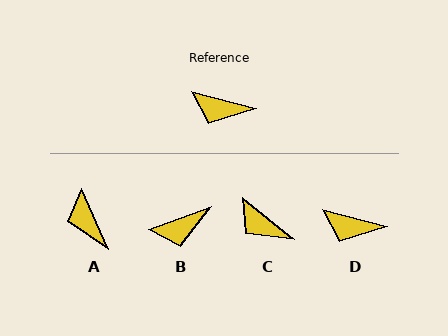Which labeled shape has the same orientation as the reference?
D.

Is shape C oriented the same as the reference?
No, it is off by about 24 degrees.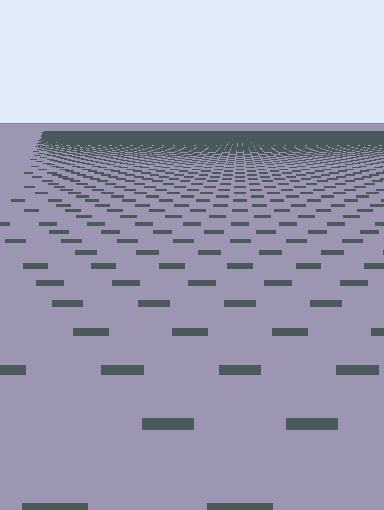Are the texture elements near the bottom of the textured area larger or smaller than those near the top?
Larger. Near the bottom, elements are closer to the viewer and appear at a bigger on-screen size.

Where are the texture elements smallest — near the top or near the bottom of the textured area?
Near the top.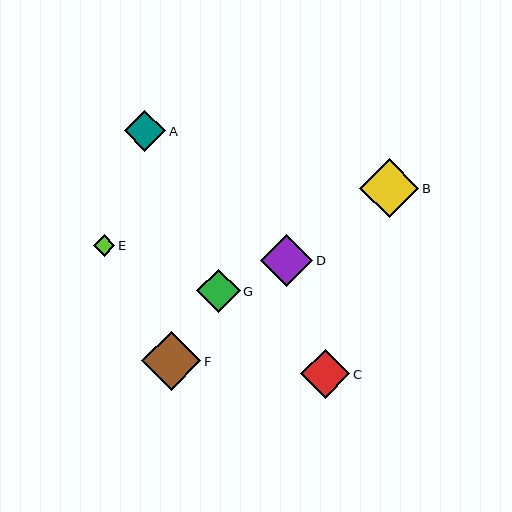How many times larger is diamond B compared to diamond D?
Diamond B is approximately 1.1 times the size of diamond D.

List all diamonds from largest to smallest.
From largest to smallest: F, B, D, C, G, A, E.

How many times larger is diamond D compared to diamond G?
Diamond D is approximately 1.2 times the size of diamond G.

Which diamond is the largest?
Diamond F is the largest with a size of approximately 59 pixels.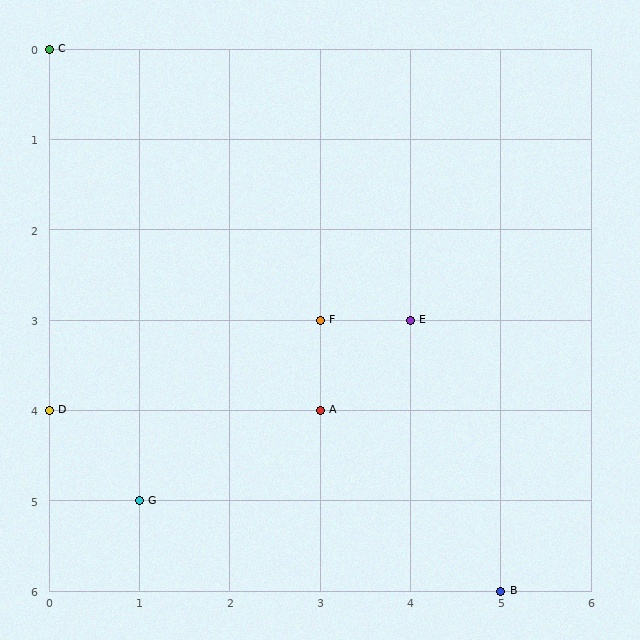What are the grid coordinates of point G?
Point G is at grid coordinates (1, 5).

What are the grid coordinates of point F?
Point F is at grid coordinates (3, 3).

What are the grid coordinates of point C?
Point C is at grid coordinates (0, 0).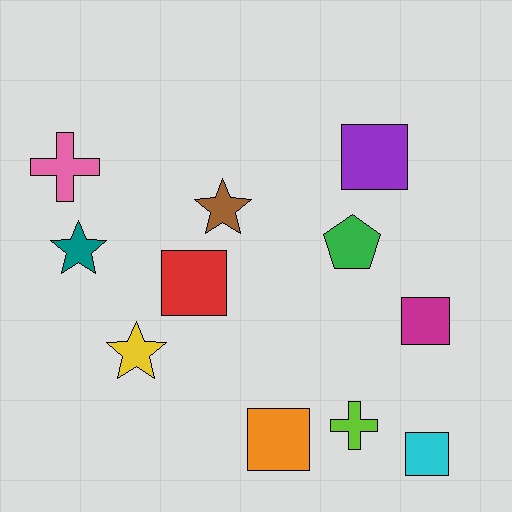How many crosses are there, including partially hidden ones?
There are 2 crosses.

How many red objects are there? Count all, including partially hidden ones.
There is 1 red object.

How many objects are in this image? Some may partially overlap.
There are 11 objects.